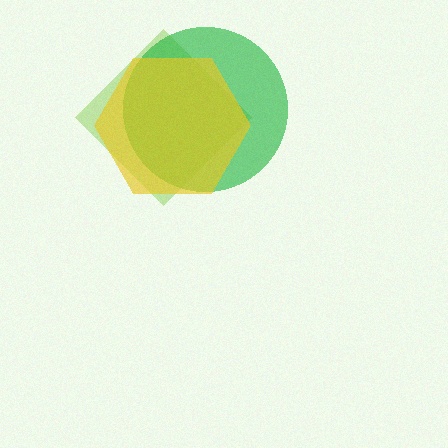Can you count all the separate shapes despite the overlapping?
Yes, there are 3 separate shapes.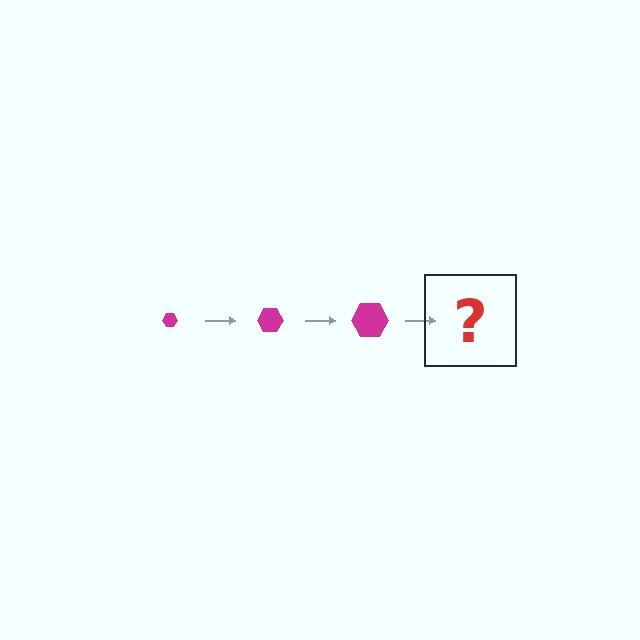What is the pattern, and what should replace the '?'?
The pattern is that the hexagon gets progressively larger each step. The '?' should be a magenta hexagon, larger than the previous one.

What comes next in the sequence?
The next element should be a magenta hexagon, larger than the previous one.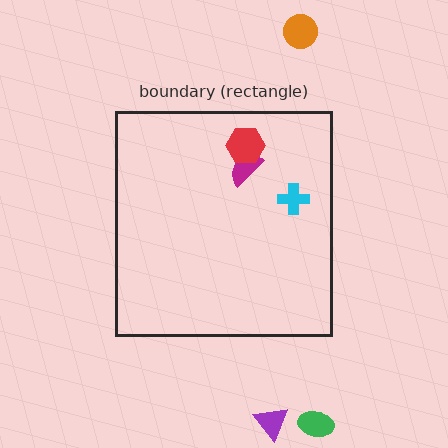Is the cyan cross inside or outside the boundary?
Inside.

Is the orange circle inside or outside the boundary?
Outside.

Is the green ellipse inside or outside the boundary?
Outside.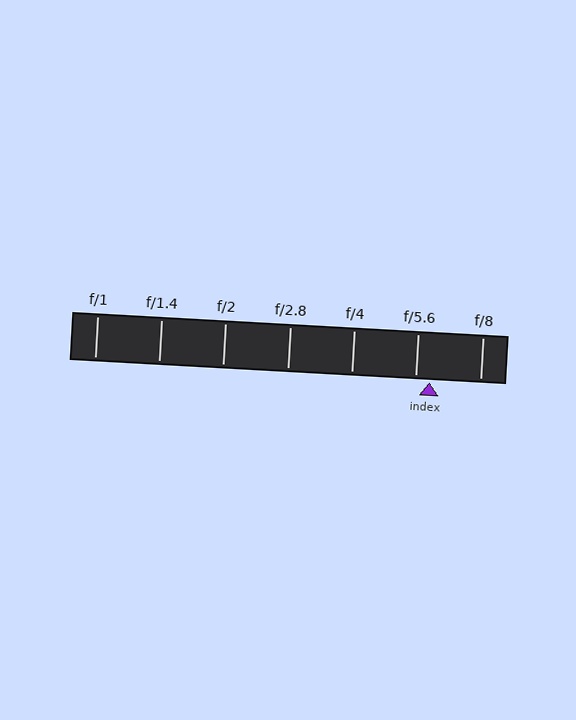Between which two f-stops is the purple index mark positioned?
The index mark is between f/5.6 and f/8.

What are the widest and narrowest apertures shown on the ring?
The widest aperture shown is f/1 and the narrowest is f/8.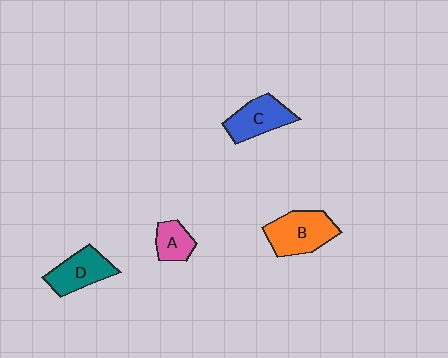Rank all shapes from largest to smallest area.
From largest to smallest: B (orange), D (teal), C (blue), A (pink).